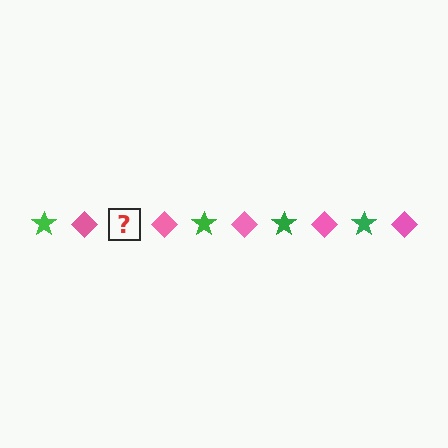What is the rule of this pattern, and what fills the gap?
The rule is that the pattern alternates between green star and pink diamond. The gap should be filled with a green star.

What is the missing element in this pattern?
The missing element is a green star.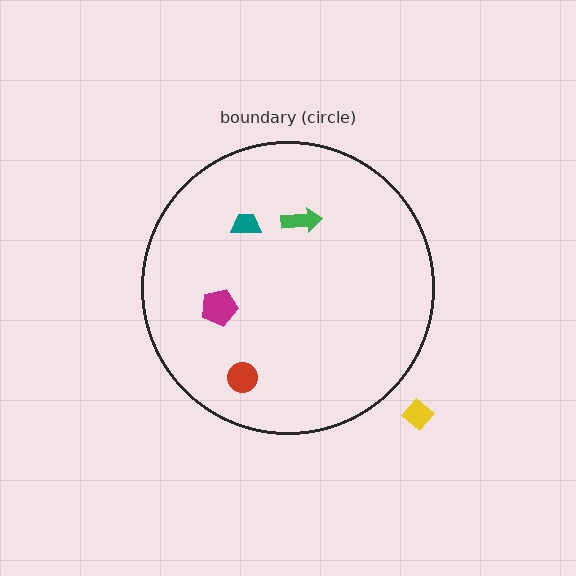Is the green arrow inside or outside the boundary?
Inside.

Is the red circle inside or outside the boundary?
Inside.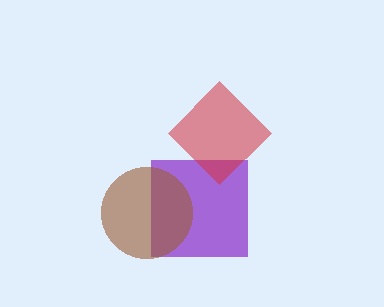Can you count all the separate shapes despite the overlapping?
Yes, there are 3 separate shapes.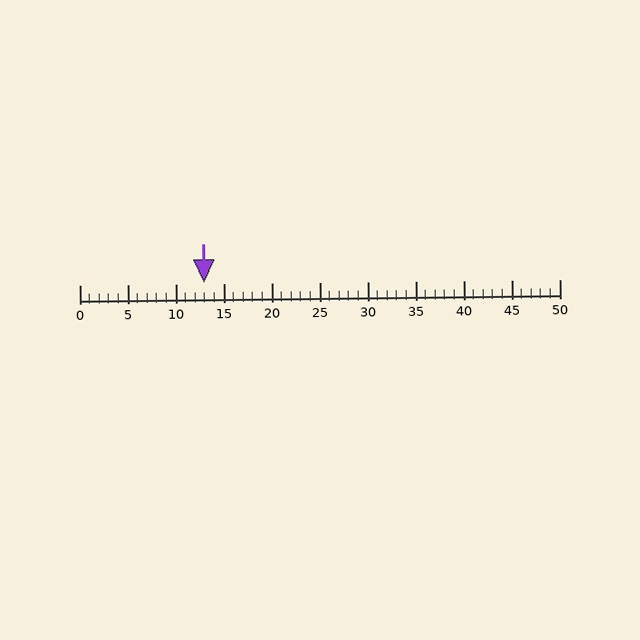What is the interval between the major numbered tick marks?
The major tick marks are spaced 5 units apart.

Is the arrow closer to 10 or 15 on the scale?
The arrow is closer to 15.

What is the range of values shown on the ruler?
The ruler shows values from 0 to 50.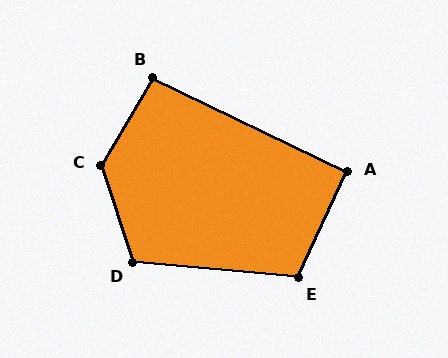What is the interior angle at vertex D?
Approximately 113 degrees (obtuse).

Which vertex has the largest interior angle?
C, at approximately 131 degrees.